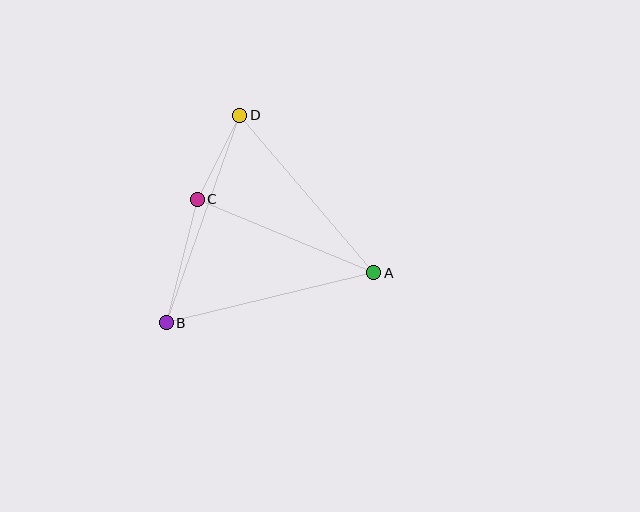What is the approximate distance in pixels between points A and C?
The distance between A and C is approximately 191 pixels.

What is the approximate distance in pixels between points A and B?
The distance between A and B is approximately 213 pixels.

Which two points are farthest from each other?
Points B and D are farthest from each other.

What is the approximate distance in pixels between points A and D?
The distance between A and D is approximately 207 pixels.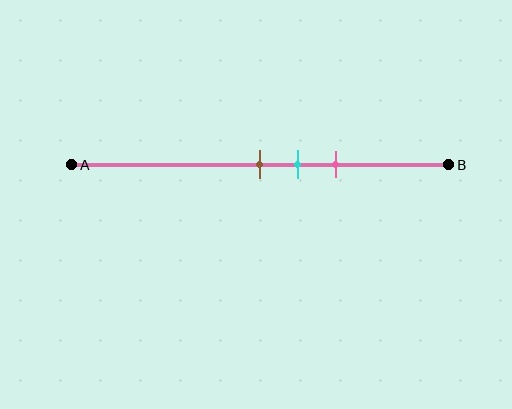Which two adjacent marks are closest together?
The brown and cyan marks are the closest adjacent pair.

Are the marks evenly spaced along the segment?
Yes, the marks are approximately evenly spaced.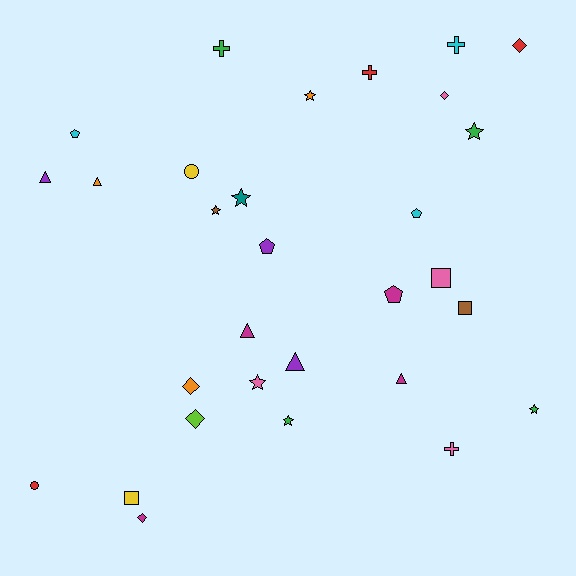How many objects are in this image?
There are 30 objects.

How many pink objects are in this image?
There are 4 pink objects.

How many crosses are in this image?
There are 4 crosses.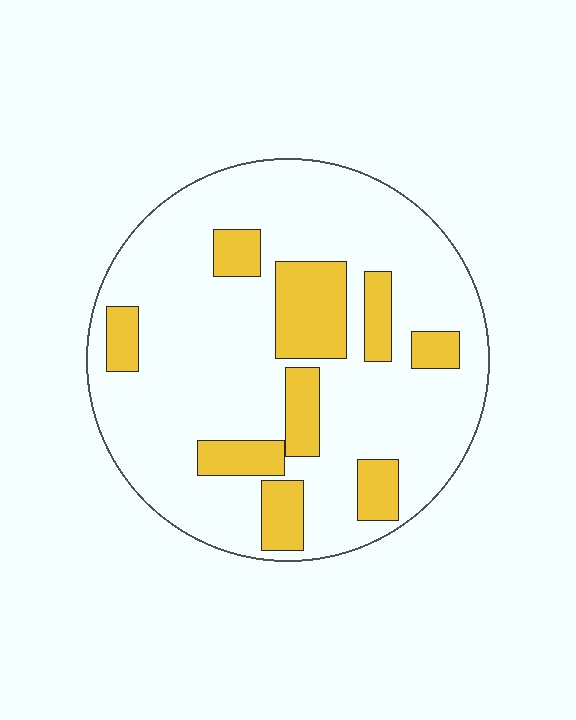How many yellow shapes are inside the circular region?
9.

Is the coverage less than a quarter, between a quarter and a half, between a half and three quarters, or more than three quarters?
Less than a quarter.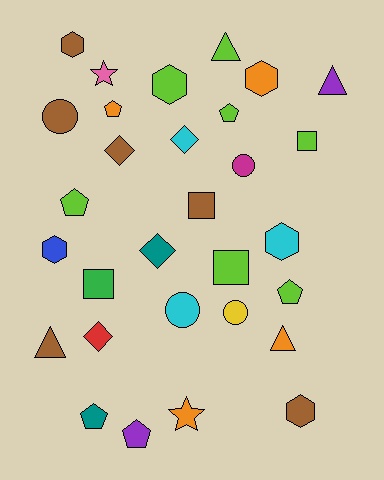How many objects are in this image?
There are 30 objects.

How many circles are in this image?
There are 4 circles.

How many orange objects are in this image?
There are 4 orange objects.